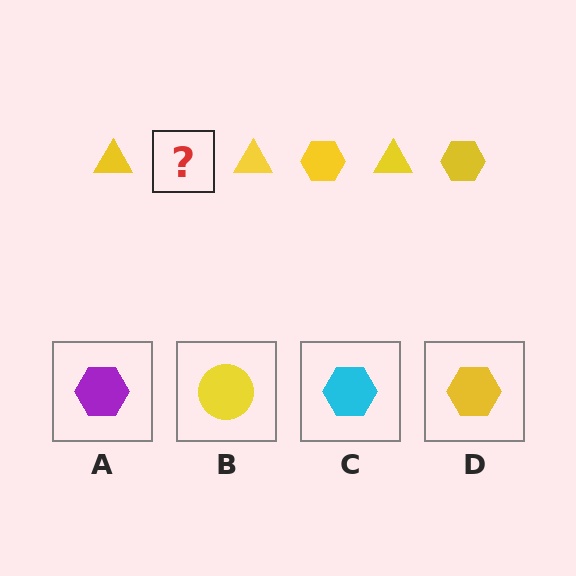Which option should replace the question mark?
Option D.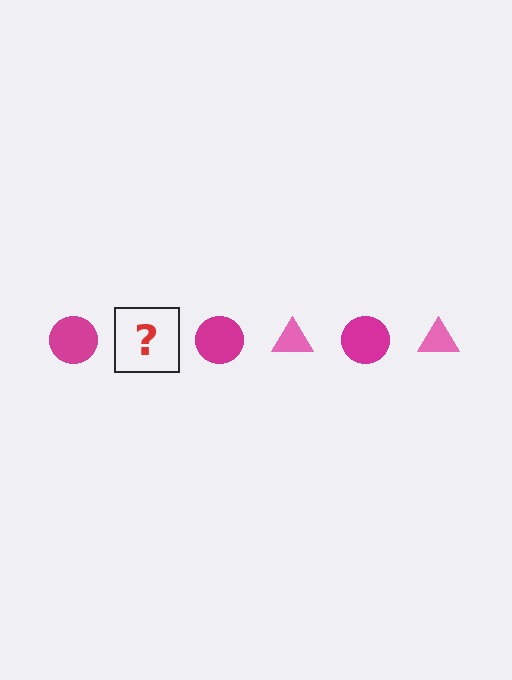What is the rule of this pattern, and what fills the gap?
The rule is that the pattern alternates between magenta circle and pink triangle. The gap should be filled with a pink triangle.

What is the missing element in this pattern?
The missing element is a pink triangle.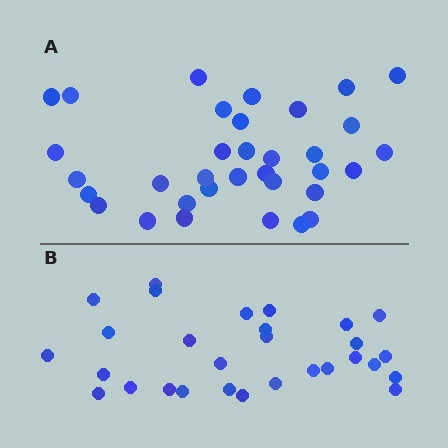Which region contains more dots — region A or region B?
Region A (the top region) has more dots.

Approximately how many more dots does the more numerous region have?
Region A has about 5 more dots than region B.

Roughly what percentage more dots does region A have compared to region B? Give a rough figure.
About 15% more.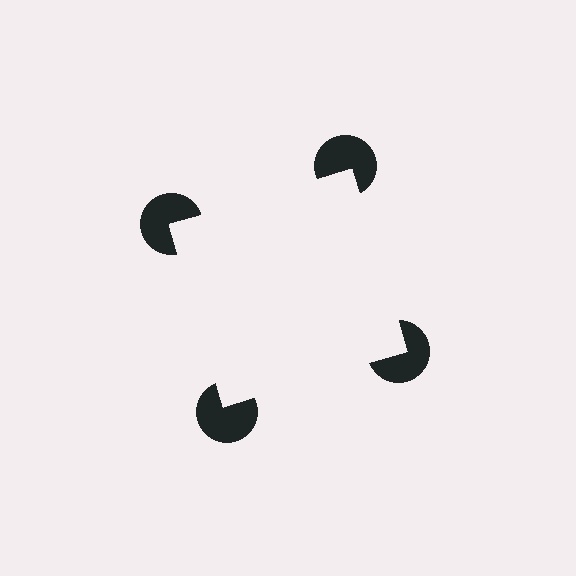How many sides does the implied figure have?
4 sides.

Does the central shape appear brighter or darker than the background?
It typically appears slightly brighter than the background, even though no actual brightness change is drawn.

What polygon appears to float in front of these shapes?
An illusory square — its edges are inferred from the aligned wedge cuts in the pac-man discs, not physically drawn.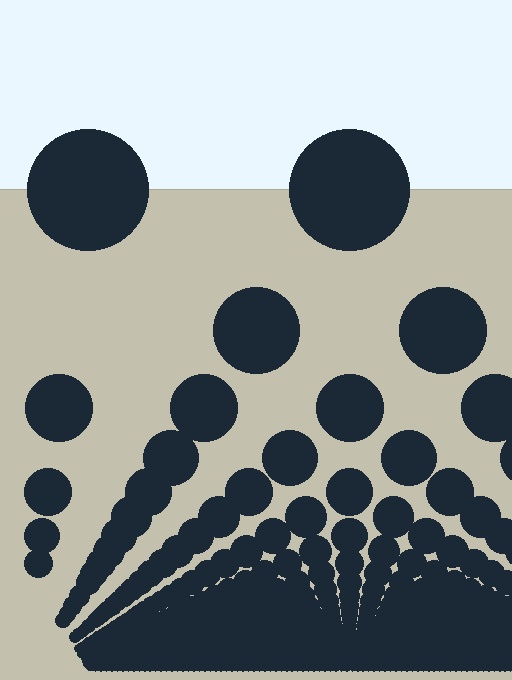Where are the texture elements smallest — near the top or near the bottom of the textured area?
Near the bottom.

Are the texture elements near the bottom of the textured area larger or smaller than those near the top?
Smaller. The gradient is inverted — elements near the bottom are smaller and denser.